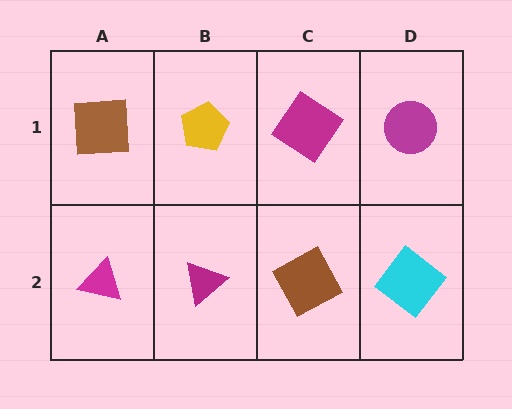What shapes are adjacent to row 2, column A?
A brown square (row 1, column A), a magenta triangle (row 2, column B).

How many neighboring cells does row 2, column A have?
2.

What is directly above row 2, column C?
A magenta diamond.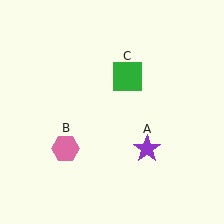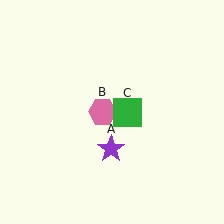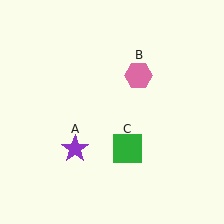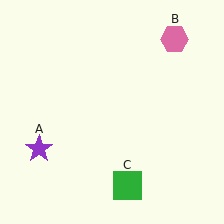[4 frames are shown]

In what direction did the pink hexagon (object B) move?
The pink hexagon (object B) moved up and to the right.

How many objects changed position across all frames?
3 objects changed position: purple star (object A), pink hexagon (object B), green square (object C).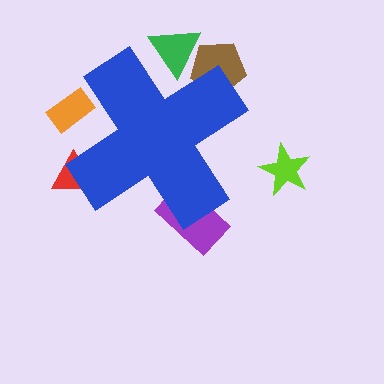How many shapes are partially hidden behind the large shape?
5 shapes are partially hidden.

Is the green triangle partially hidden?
Yes, the green triangle is partially hidden behind the blue cross.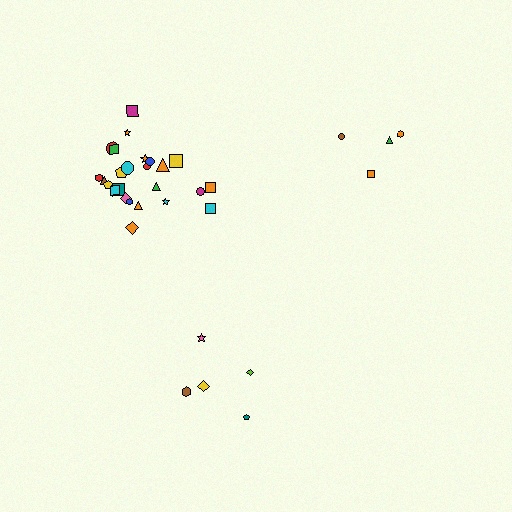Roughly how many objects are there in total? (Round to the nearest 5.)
Roughly 35 objects in total.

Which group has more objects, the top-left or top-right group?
The top-left group.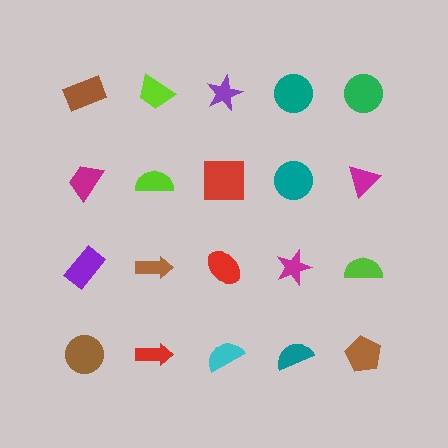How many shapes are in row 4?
5 shapes.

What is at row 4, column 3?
A cyan semicircle.